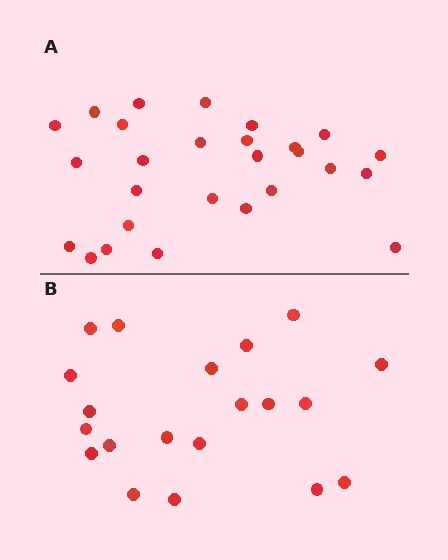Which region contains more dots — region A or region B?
Region A (the top region) has more dots.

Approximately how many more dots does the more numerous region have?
Region A has roughly 8 or so more dots than region B.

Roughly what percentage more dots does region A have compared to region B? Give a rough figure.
About 35% more.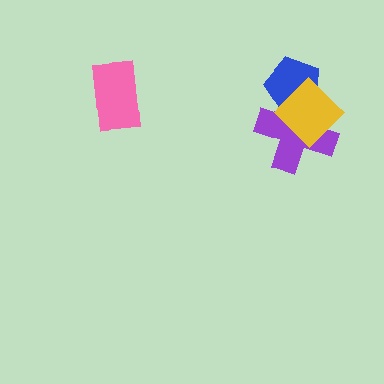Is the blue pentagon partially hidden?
Yes, it is partially covered by another shape.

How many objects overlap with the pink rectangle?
0 objects overlap with the pink rectangle.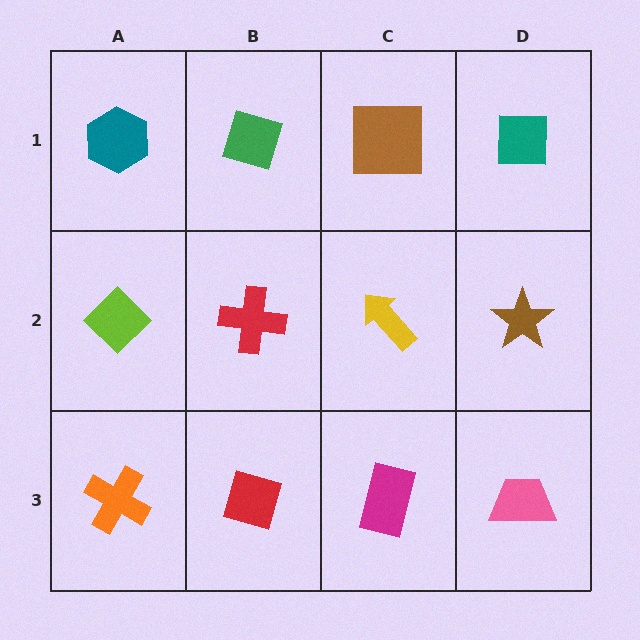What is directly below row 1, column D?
A brown star.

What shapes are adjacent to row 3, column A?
A lime diamond (row 2, column A), a red diamond (row 3, column B).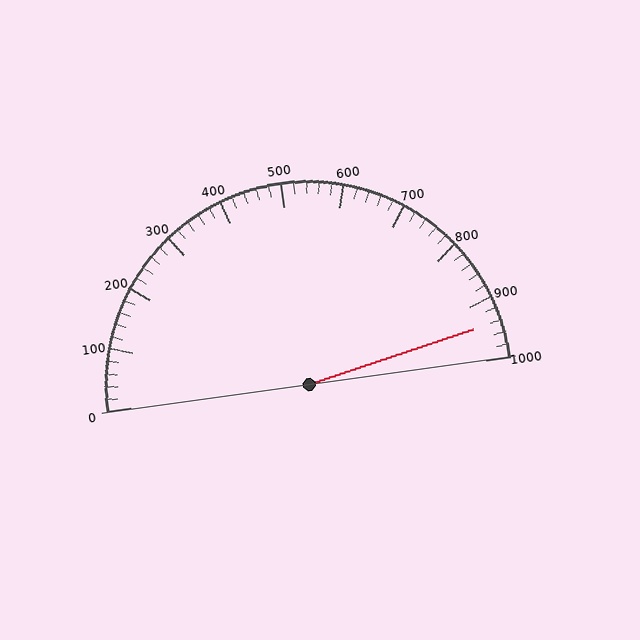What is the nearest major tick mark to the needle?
The nearest major tick mark is 900.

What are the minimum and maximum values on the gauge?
The gauge ranges from 0 to 1000.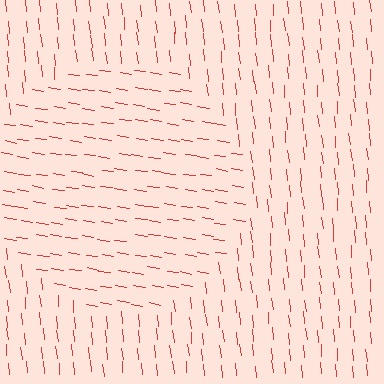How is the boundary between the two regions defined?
The boundary is defined purely by a change in line orientation (approximately 76 degrees difference). All lines are the same color and thickness.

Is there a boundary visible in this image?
Yes, there is a texture boundary formed by a change in line orientation.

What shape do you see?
I see a circle.